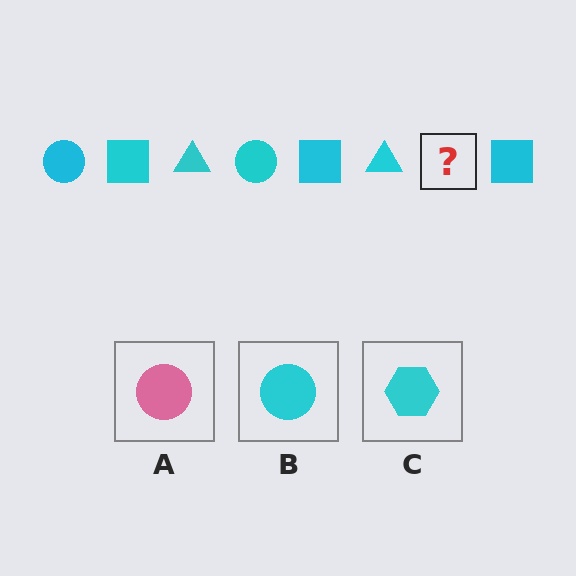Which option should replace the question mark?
Option B.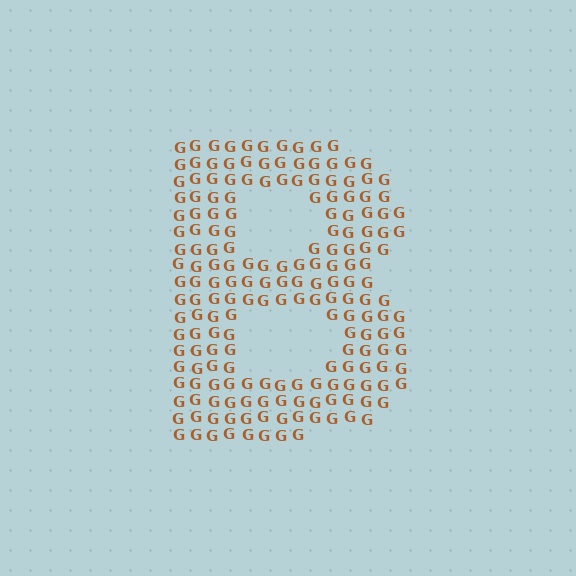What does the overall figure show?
The overall figure shows the letter B.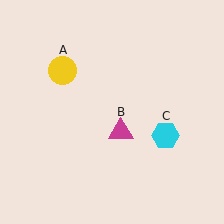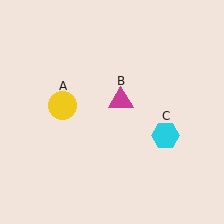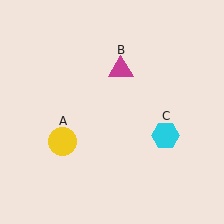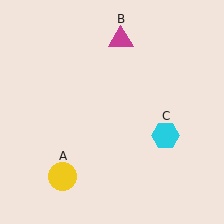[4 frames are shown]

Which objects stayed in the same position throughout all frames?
Cyan hexagon (object C) remained stationary.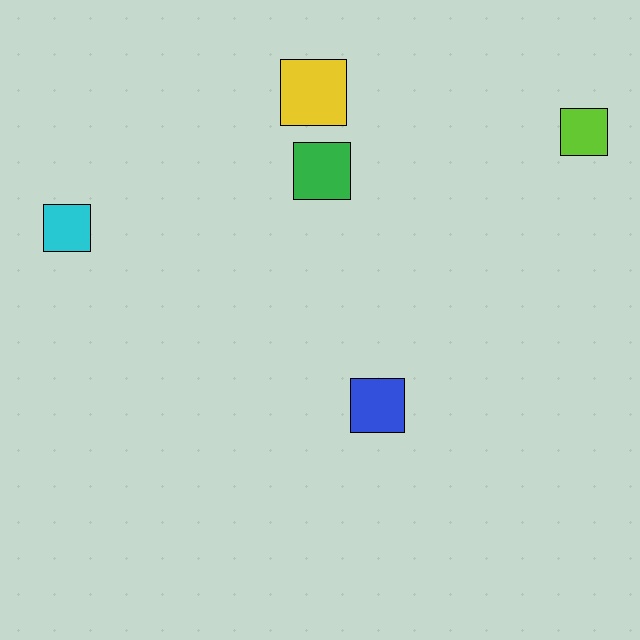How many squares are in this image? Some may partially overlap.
There are 5 squares.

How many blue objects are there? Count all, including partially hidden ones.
There is 1 blue object.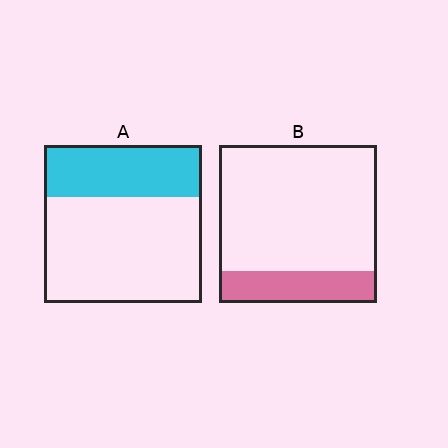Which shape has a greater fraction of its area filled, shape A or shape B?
Shape A.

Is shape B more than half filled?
No.